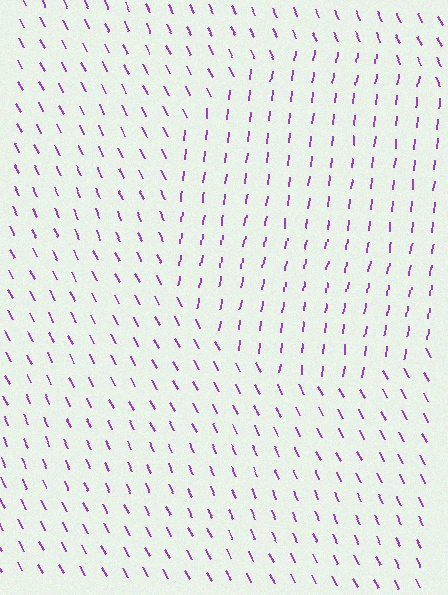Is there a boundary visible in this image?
Yes, there is a texture boundary formed by a change in line orientation.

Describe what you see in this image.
The image is filled with small purple line segments. A circle region in the image has lines oriented differently from the surrounding lines, creating a visible texture boundary.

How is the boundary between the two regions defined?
The boundary is defined purely by a change in line orientation (approximately 35 degrees difference). All lines are the same color and thickness.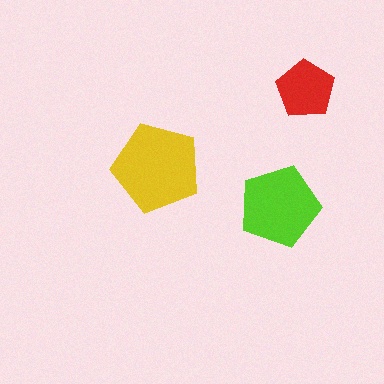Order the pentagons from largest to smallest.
the yellow one, the lime one, the red one.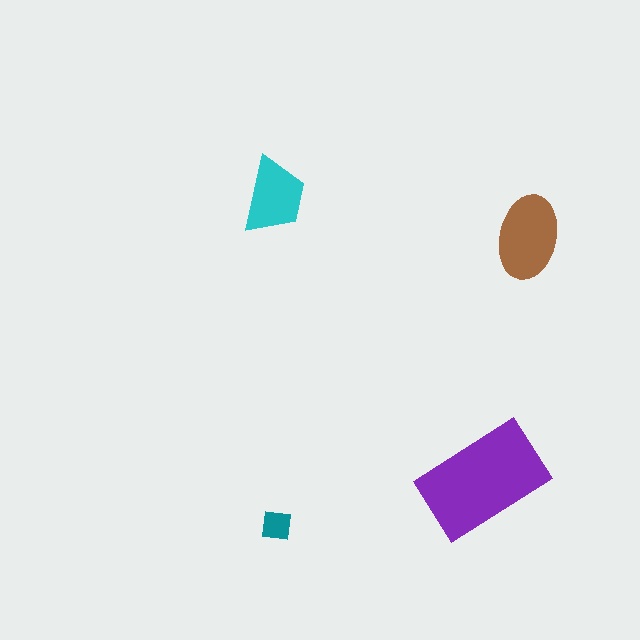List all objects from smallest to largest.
The teal square, the cyan trapezoid, the brown ellipse, the purple rectangle.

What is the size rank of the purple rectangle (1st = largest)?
1st.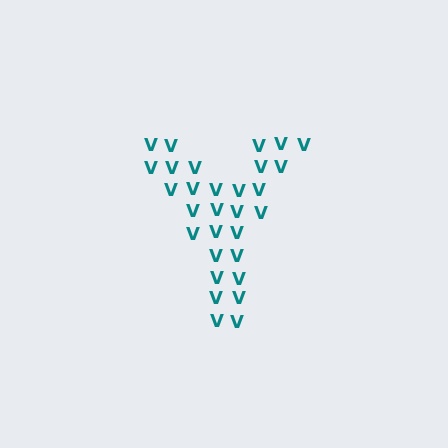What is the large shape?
The large shape is the letter Y.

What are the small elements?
The small elements are letter V's.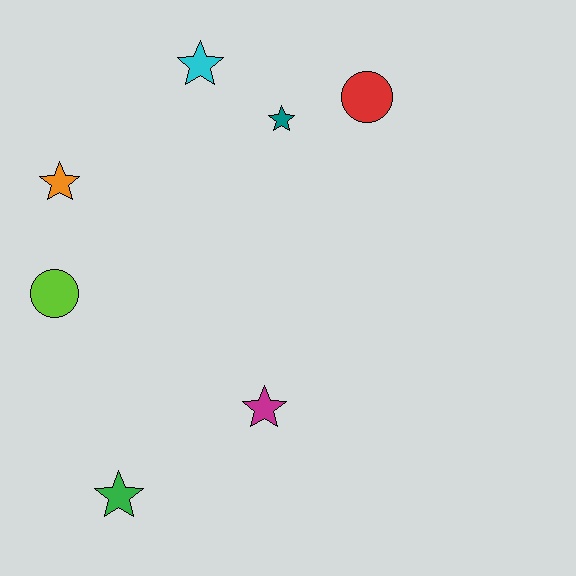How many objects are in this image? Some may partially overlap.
There are 7 objects.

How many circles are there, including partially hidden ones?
There are 2 circles.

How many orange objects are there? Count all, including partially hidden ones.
There is 1 orange object.